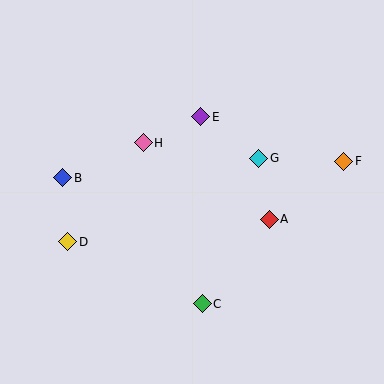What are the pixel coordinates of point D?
Point D is at (68, 242).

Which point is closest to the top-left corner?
Point B is closest to the top-left corner.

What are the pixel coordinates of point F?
Point F is at (344, 161).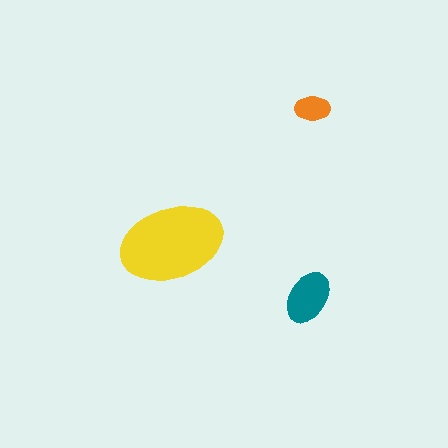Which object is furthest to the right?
The orange ellipse is rightmost.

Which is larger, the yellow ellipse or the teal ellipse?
The yellow one.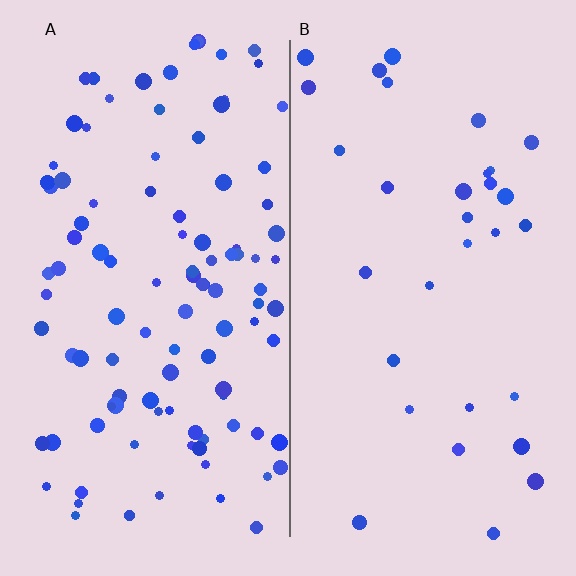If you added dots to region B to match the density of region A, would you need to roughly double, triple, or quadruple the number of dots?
Approximately triple.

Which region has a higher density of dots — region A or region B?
A (the left).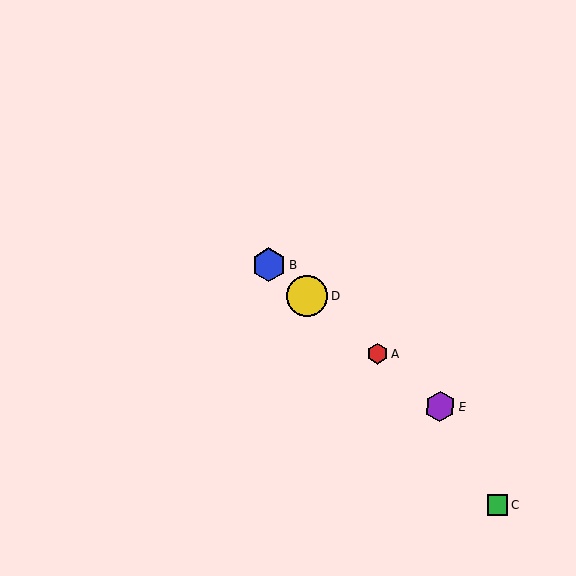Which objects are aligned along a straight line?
Objects A, B, D, E are aligned along a straight line.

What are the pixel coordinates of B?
Object B is at (269, 265).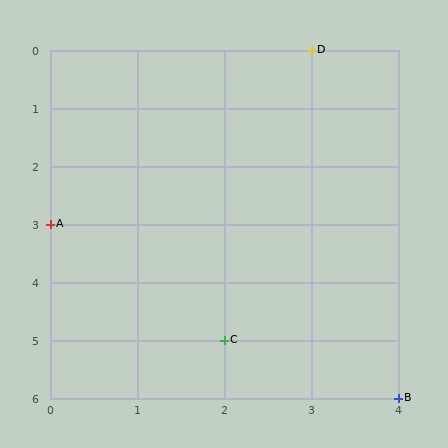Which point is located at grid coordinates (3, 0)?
Point D is at (3, 0).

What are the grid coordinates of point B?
Point B is at grid coordinates (4, 6).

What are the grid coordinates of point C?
Point C is at grid coordinates (2, 5).